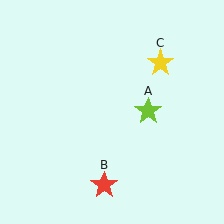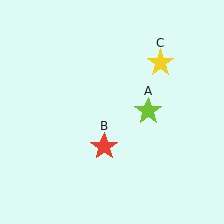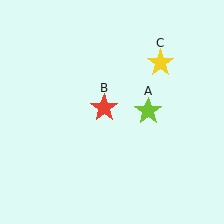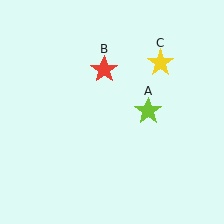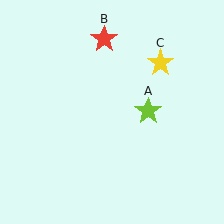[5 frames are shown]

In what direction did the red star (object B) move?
The red star (object B) moved up.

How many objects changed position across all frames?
1 object changed position: red star (object B).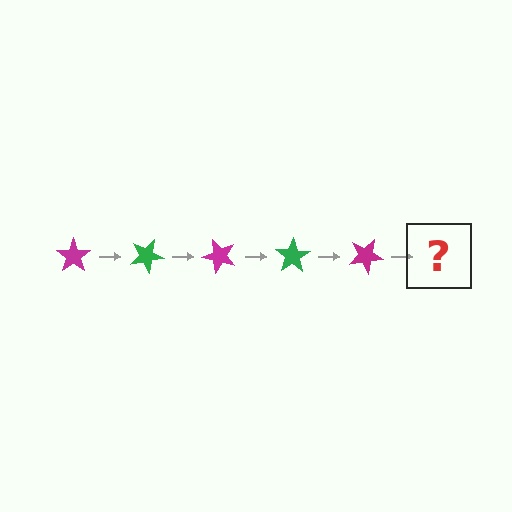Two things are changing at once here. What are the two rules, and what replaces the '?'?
The two rules are that it rotates 25 degrees each step and the color cycles through magenta and green. The '?' should be a green star, rotated 125 degrees from the start.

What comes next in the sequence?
The next element should be a green star, rotated 125 degrees from the start.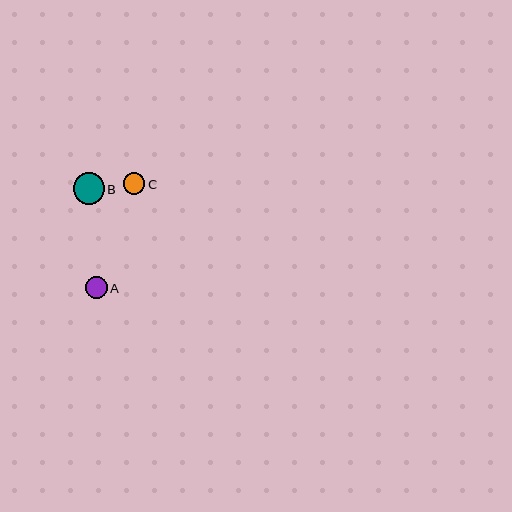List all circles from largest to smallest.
From largest to smallest: B, A, C.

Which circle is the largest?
Circle B is the largest with a size of approximately 31 pixels.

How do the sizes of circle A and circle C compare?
Circle A and circle C are approximately the same size.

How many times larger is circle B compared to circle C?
Circle B is approximately 1.5 times the size of circle C.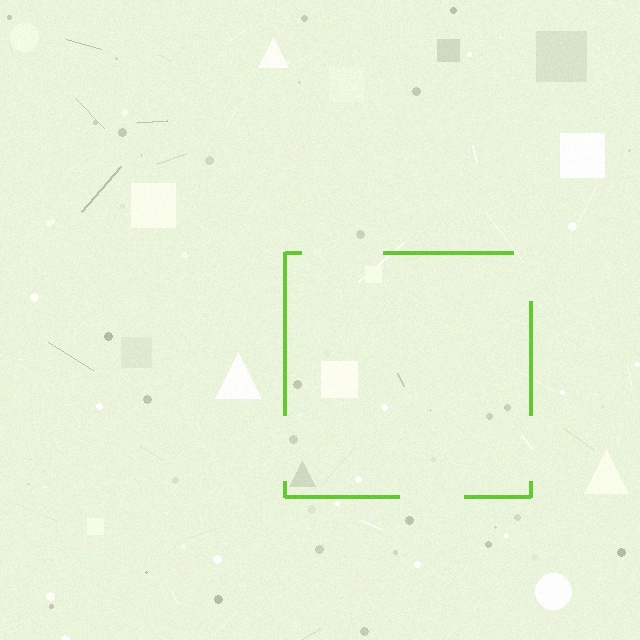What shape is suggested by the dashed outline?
The dashed outline suggests a square.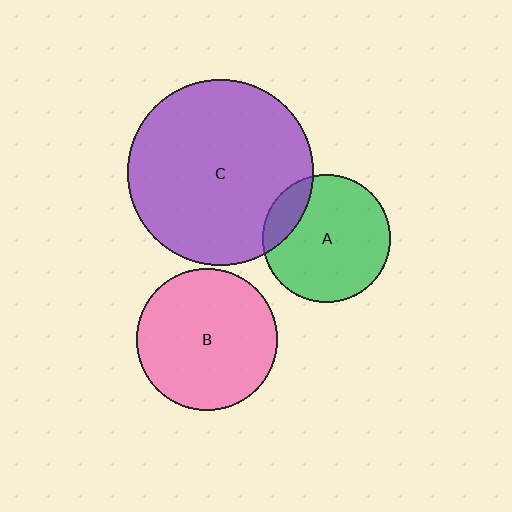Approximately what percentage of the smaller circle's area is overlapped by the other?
Approximately 15%.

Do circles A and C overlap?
Yes.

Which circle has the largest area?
Circle C (purple).